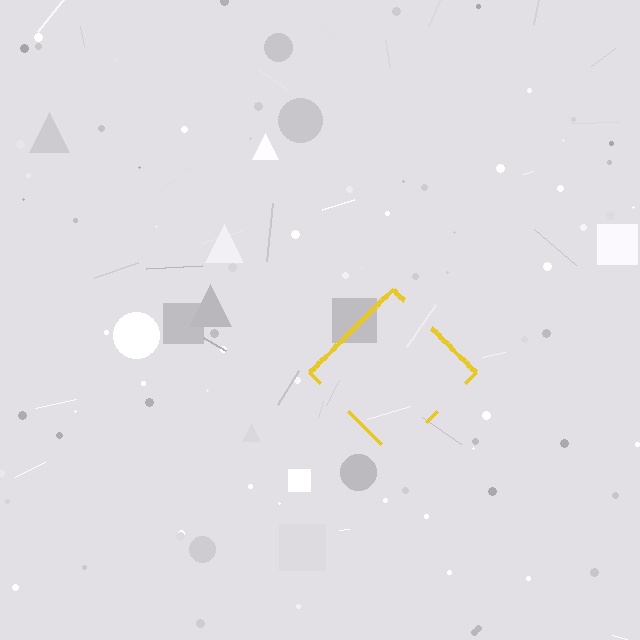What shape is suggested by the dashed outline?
The dashed outline suggests a diamond.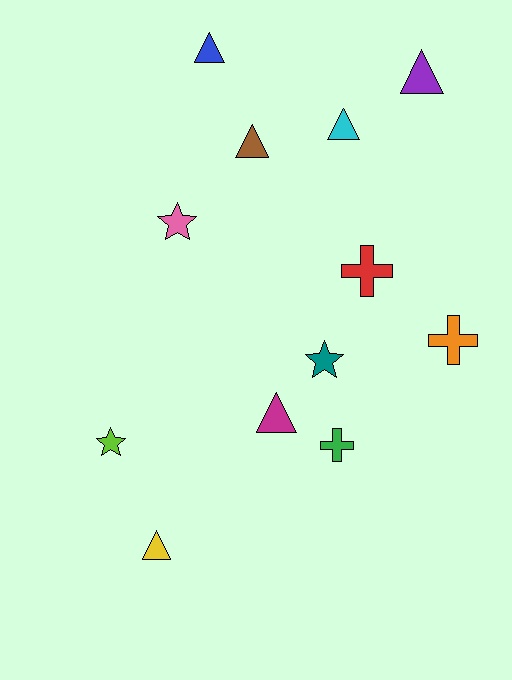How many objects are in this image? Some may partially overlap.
There are 12 objects.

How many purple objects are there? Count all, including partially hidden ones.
There is 1 purple object.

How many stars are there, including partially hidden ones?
There are 3 stars.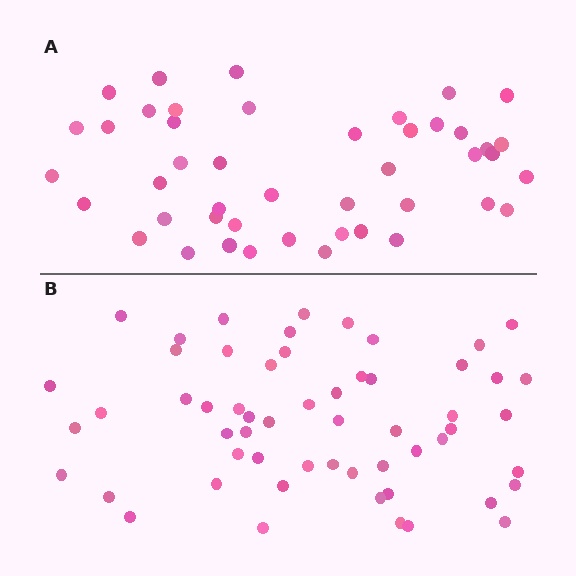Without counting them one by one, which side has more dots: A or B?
Region B (the bottom region) has more dots.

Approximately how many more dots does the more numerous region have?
Region B has roughly 12 or so more dots than region A.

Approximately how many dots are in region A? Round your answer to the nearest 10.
About 40 dots. (The exact count is 45, which rounds to 40.)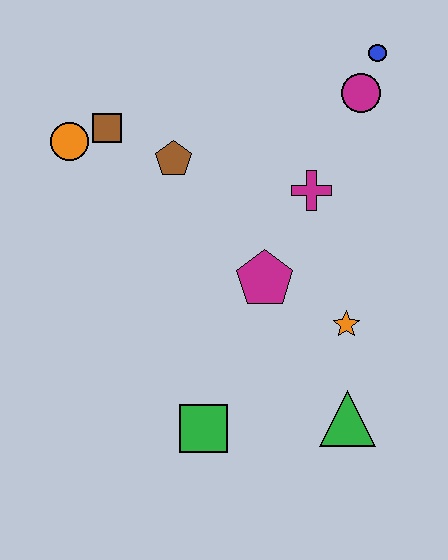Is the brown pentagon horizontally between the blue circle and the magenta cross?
No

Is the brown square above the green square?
Yes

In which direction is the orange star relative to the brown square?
The orange star is to the right of the brown square.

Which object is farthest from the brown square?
The green triangle is farthest from the brown square.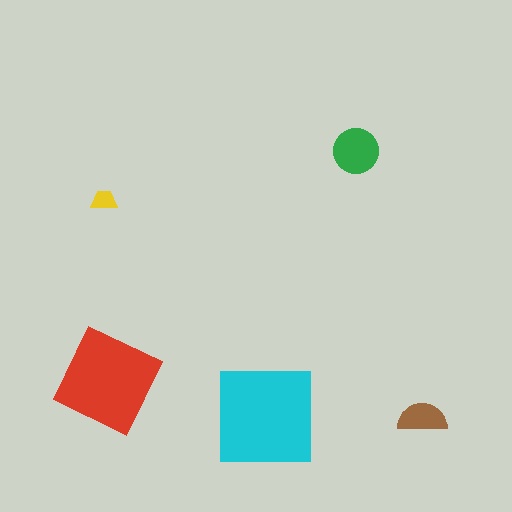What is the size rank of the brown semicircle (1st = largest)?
4th.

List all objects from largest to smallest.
The cyan square, the red diamond, the green circle, the brown semicircle, the yellow trapezoid.